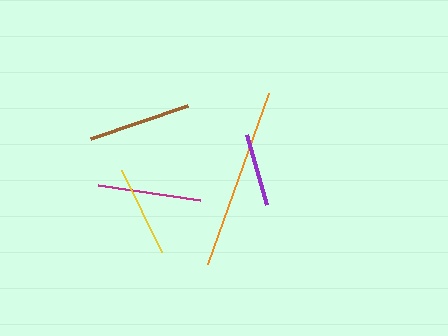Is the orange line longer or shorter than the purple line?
The orange line is longer than the purple line.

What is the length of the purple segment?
The purple segment is approximately 73 pixels long.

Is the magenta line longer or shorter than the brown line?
The magenta line is longer than the brown line.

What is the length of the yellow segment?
The yellow segment is approximately 91 pixels long.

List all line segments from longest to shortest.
From longest to shortest: orange, magenta, brown, yellow, purple.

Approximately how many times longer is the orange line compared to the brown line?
The orange line is approximately 1.8 times the length of the brown line.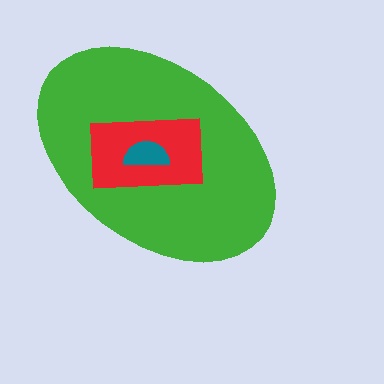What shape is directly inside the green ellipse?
The red rectangle.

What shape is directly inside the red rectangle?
The teal semicircle.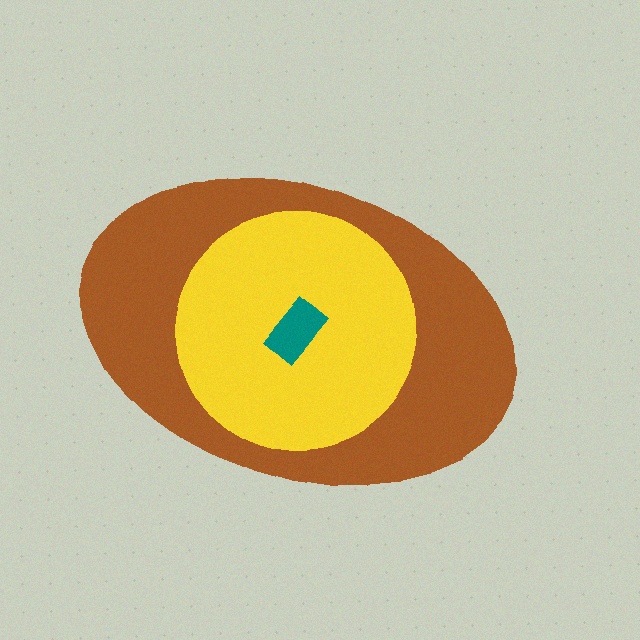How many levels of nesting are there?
3.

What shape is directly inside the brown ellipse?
The yellow circle.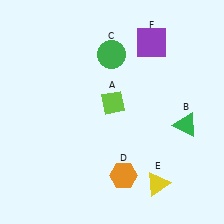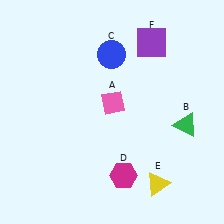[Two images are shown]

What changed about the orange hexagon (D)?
In Image 1, D is orange. In Image 2, it changed to magenta.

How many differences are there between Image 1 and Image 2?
There are 3 differences between the two images.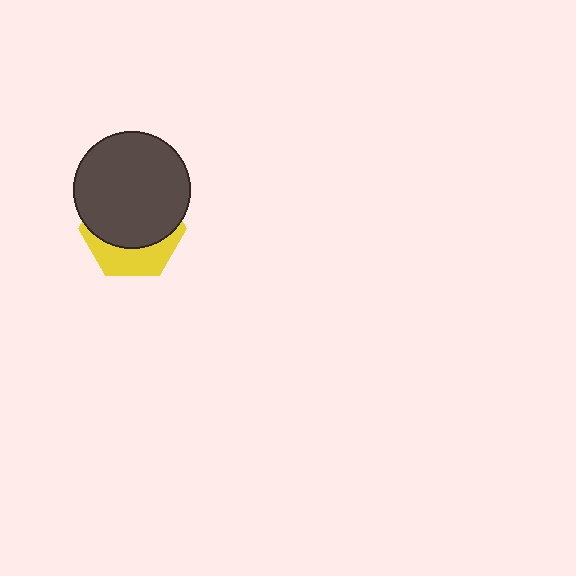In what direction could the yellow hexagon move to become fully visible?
The yellow hexagon could move down. That would shift it out from behind the dark gray circle entirely.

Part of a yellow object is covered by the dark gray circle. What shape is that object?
It is a hexagon.